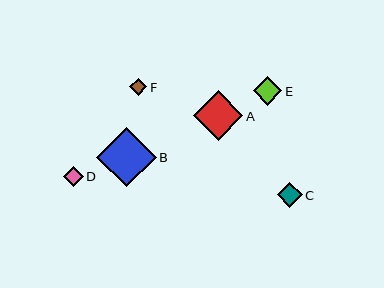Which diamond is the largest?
Diamond B is the largest with a size of approximately 59 pixels.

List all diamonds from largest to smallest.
From largest to smallest: B, A, E, C, D, F.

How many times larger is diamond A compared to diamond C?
Diamond A is approximately 2.0 times the size of diamond C.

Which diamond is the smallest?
Diamond F is the smallest with a size of approximately 17 pixels.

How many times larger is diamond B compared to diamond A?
Diamond B is approximately 1.2 times the size of diamond A.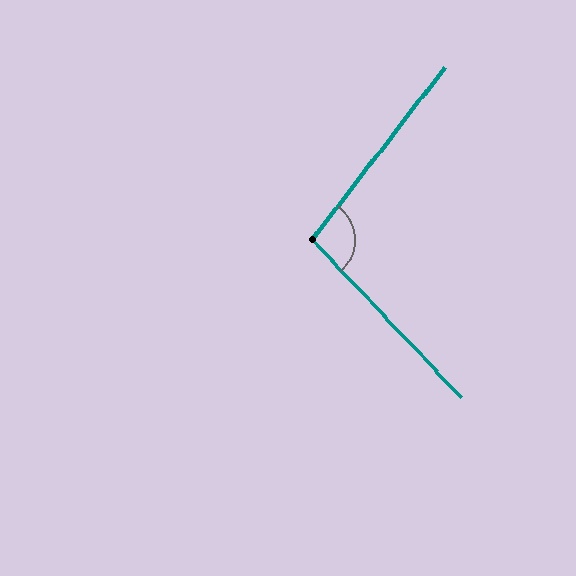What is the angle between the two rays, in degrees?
Approximately 99 degrees.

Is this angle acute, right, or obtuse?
It is obtuse.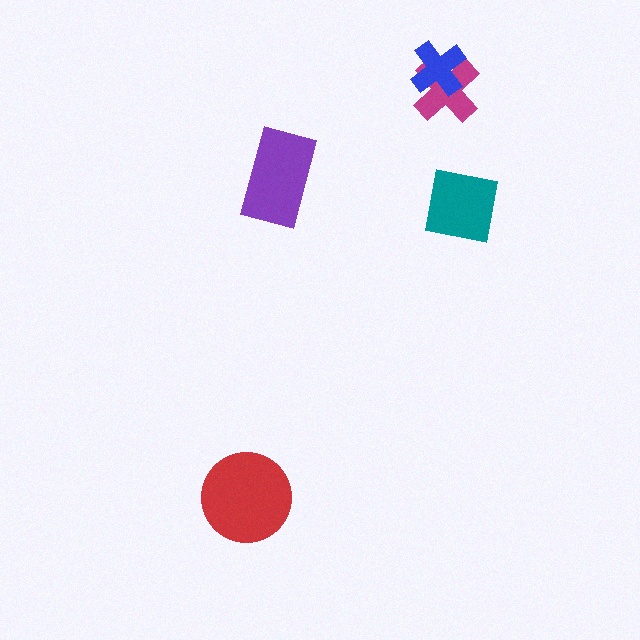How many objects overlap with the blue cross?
1 object overlaps with the blue cross.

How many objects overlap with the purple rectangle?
0 objects overlap with the purple rectangle.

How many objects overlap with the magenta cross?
1 object overlaps with the magenta cross.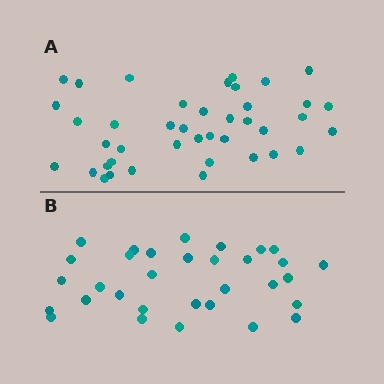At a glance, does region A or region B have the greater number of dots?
Region A (the top region) has more dots.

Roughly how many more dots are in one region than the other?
Region A has roughly 8 or so more dots than region B.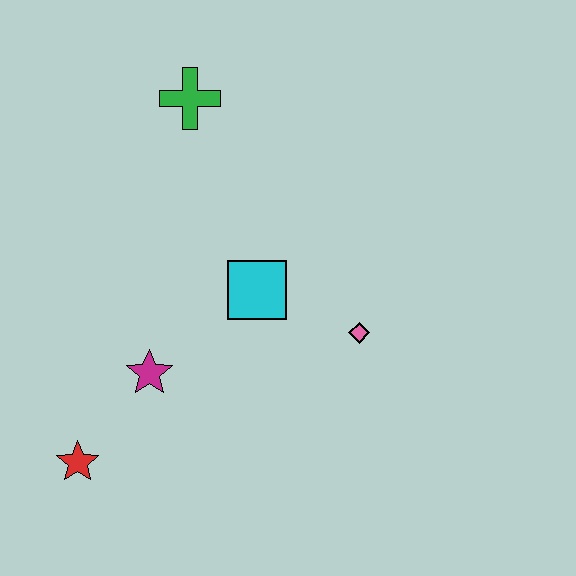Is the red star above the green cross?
No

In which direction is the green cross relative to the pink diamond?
The green cross is above the pink diamond.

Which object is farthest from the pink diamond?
The red star is farthest from the pink diamond.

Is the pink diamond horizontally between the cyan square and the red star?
No